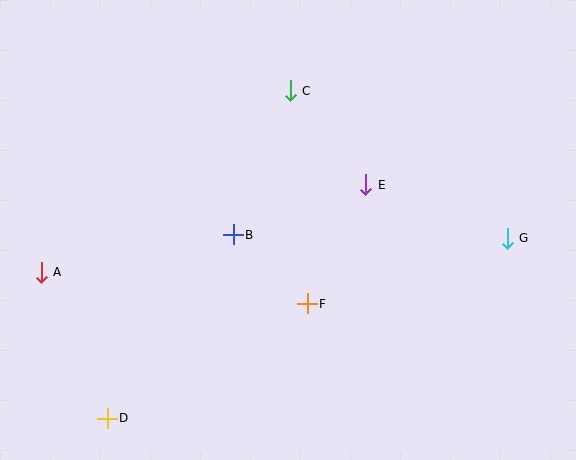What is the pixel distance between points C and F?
The distance between C and F is 214 pixels.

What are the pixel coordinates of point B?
Point B is at (233, 235).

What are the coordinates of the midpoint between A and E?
The midpoint between A and E is at (203, 229).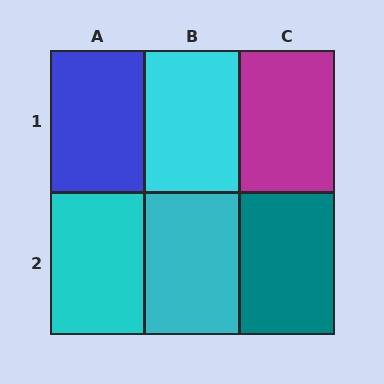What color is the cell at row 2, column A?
Cyan.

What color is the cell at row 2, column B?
Cyan.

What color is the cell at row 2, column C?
Teal.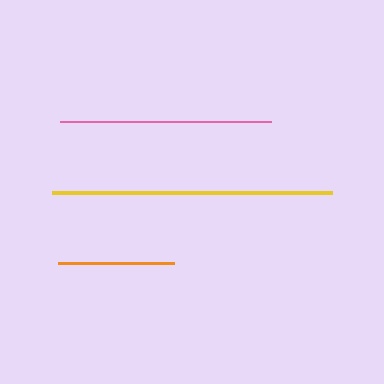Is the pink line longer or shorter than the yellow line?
The yellow line is longer than the pink line.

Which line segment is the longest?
The yellow line is the longest at approximately 281 pixels.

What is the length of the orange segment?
The orange segment is approximately 116 pixels long.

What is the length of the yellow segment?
The yellow segment is approximately 281 pixels long.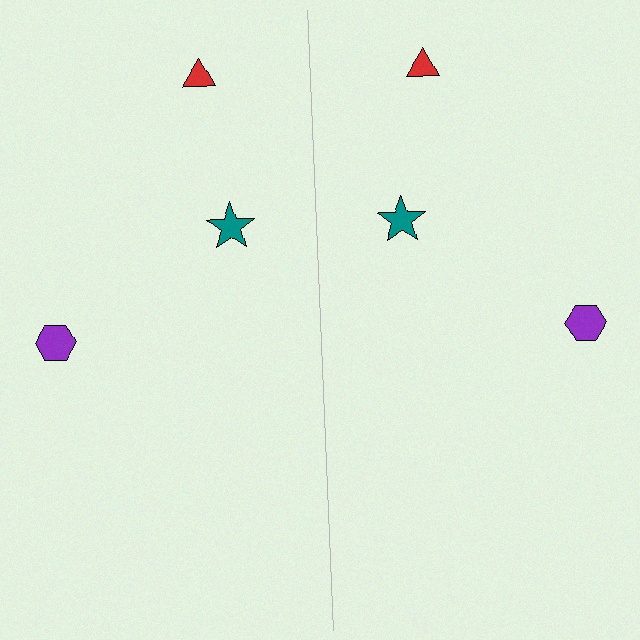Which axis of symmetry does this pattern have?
The pattern has a vertical axis of symmetry running through the center of the image.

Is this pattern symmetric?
Yes, this pattern has bilateral (reflection) symmetry.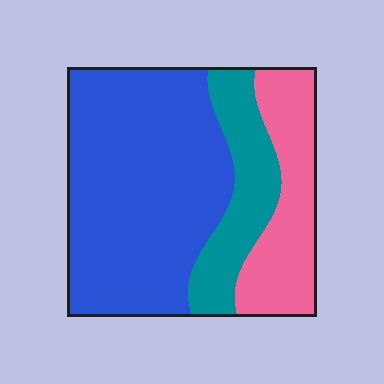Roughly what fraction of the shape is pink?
Pink covers 23% of the shape.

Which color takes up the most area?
Blue, at roughly 60%.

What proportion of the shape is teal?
Teal takes up about one fifth (1/5) of the shape.